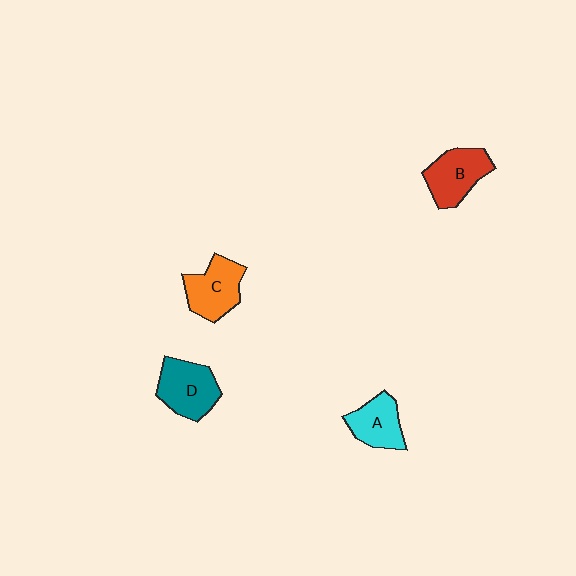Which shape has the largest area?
Shape D (teal).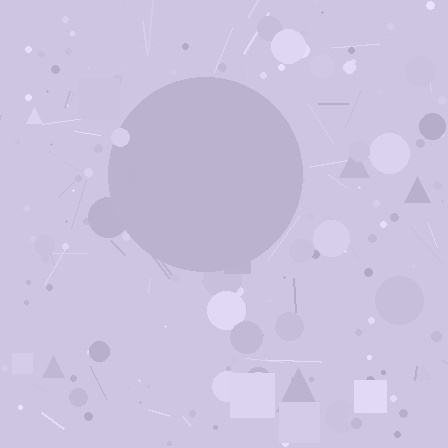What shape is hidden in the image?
A circle is hidden in the image.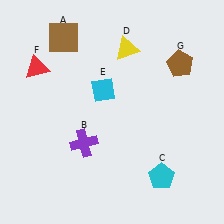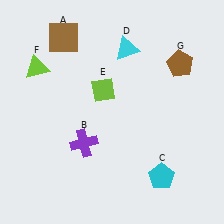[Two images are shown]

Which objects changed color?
D changed from yellow to cyan. E changed from cyan to lime. F changed from red to lime.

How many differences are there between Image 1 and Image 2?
There are 3 differences between the two images.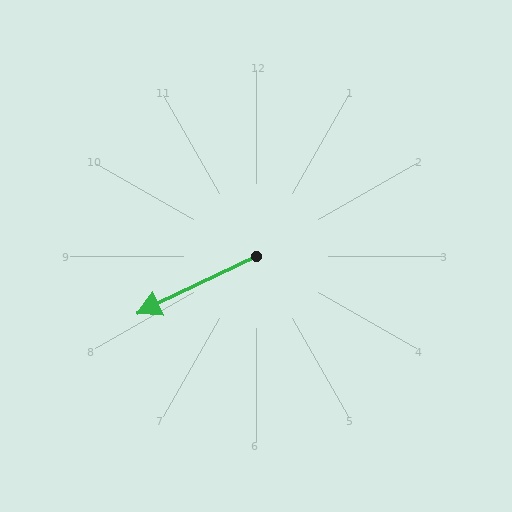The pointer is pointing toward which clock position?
Roughly 8 o'clock.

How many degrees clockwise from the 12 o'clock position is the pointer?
Approximately 244 degrees.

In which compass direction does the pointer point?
Southwest.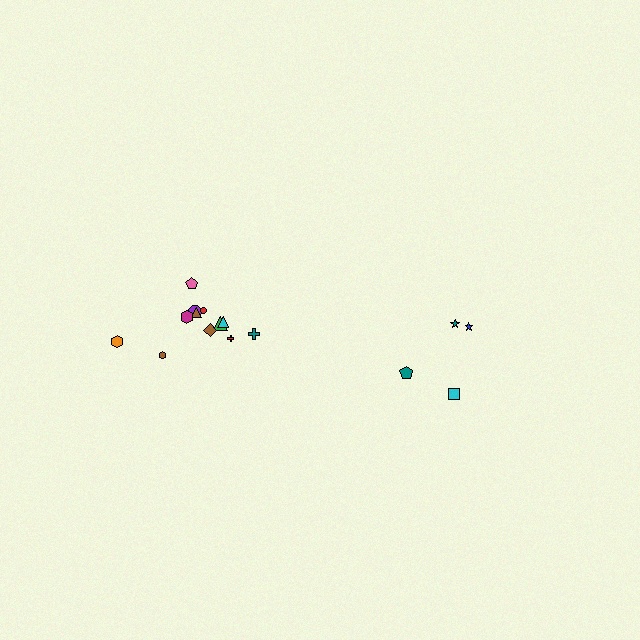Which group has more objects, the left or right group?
The left group.